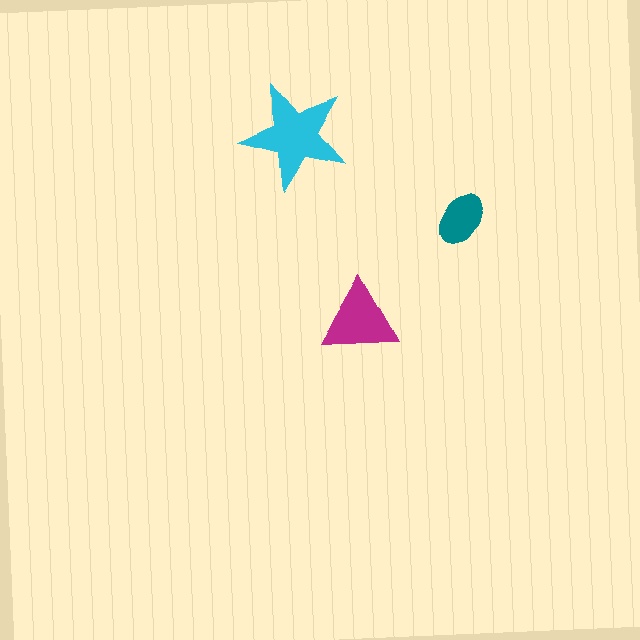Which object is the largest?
The cyan star.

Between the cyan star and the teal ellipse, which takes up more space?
The cyan star.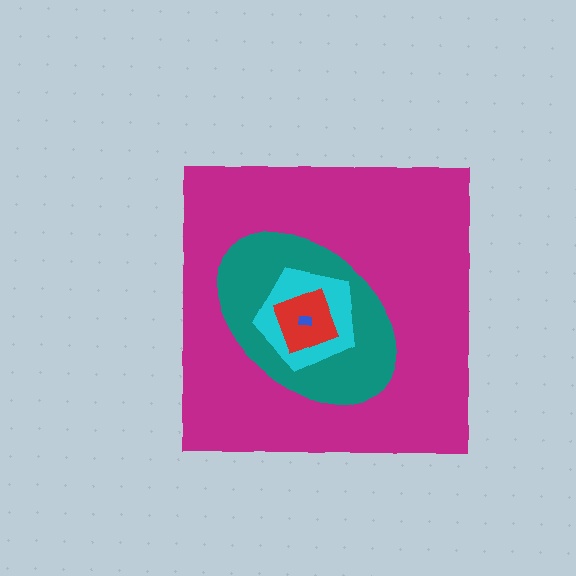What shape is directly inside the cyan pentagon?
The red square.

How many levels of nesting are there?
5.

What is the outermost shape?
The magenta square.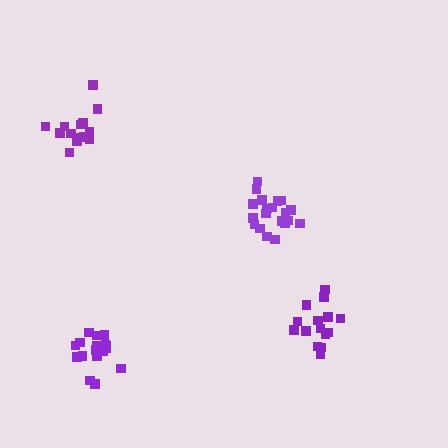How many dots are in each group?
Group 1: 15 dots, Group 2: 15 dots, Group 3: 20 dots, Group 4: 18 dots (68 total).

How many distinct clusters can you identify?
There are 4 distinct clusters.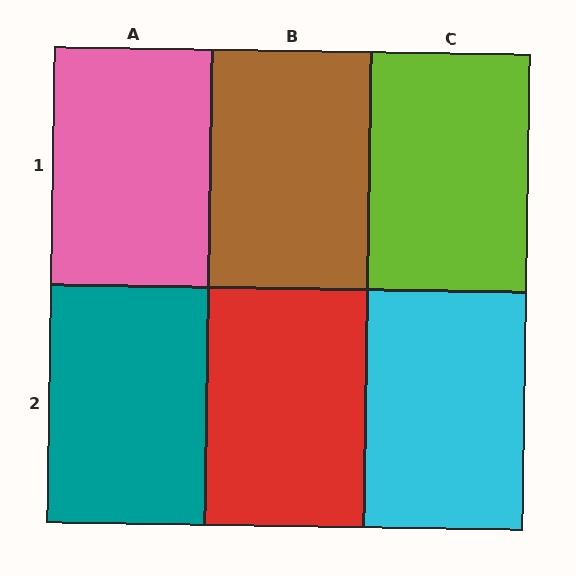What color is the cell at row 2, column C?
Cyan.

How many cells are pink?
1 cell is pink.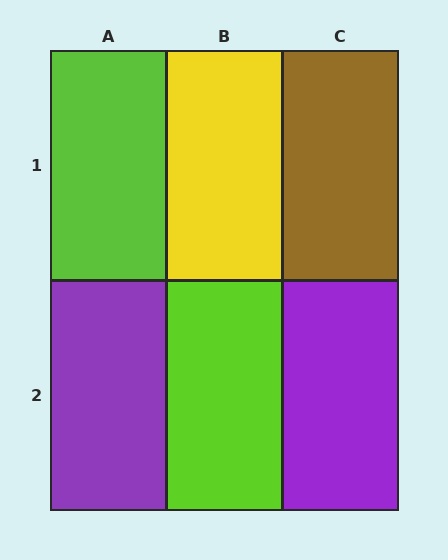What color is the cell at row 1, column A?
Lime.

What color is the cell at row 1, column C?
Brown.